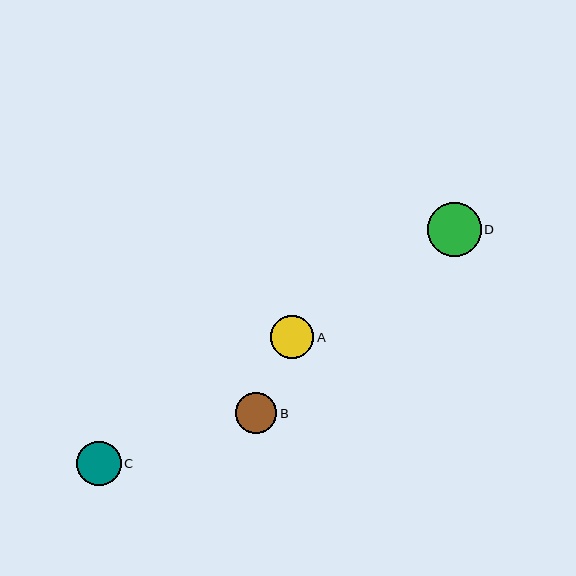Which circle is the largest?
Circle D is the largest with a size of approximately 53 pixels.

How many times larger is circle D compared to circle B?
Circle D is approximately 1.3 times the size of circle B.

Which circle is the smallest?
Circle B is the smallest with a size of approximately 41 pixels.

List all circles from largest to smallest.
From largest to smallest: D, C, A, B.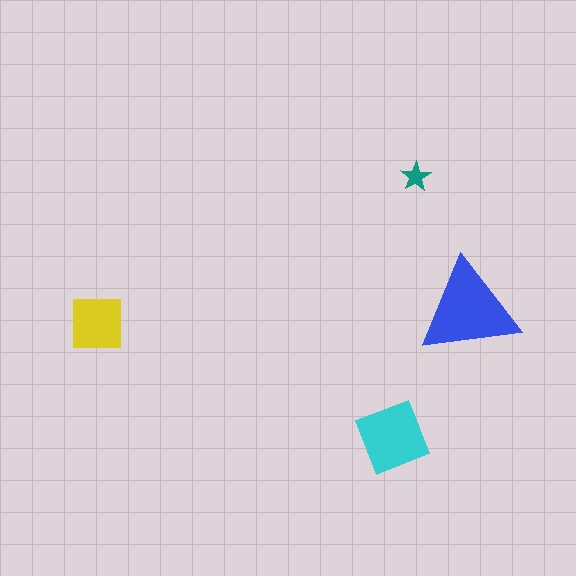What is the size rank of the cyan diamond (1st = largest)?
2nd.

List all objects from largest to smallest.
The blue triangle, the cyan diamond, the yellow square, the teal star.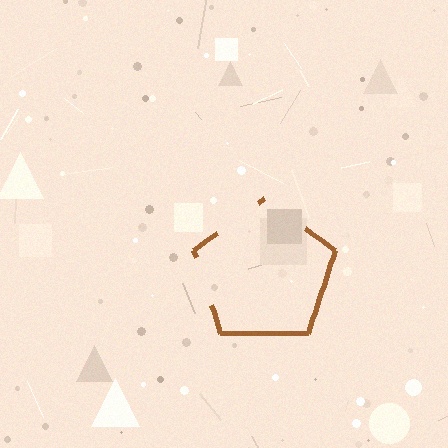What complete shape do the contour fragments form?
The contour fragments form a pentagon.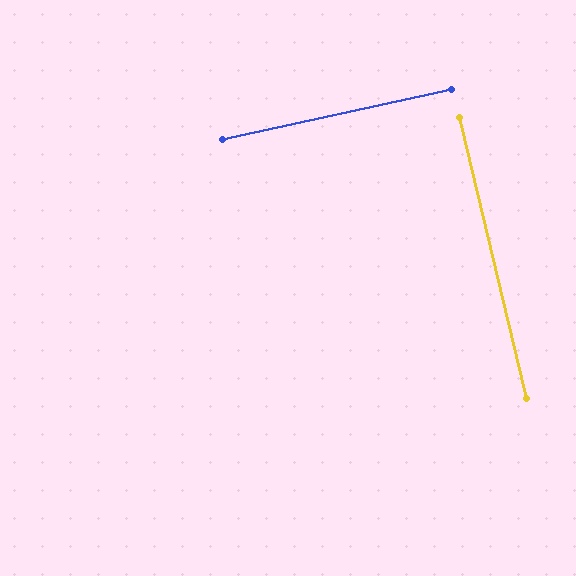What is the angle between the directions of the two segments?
Approximately 89 degrees.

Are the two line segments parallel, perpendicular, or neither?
Perpendicular — they meet at approximately 89°.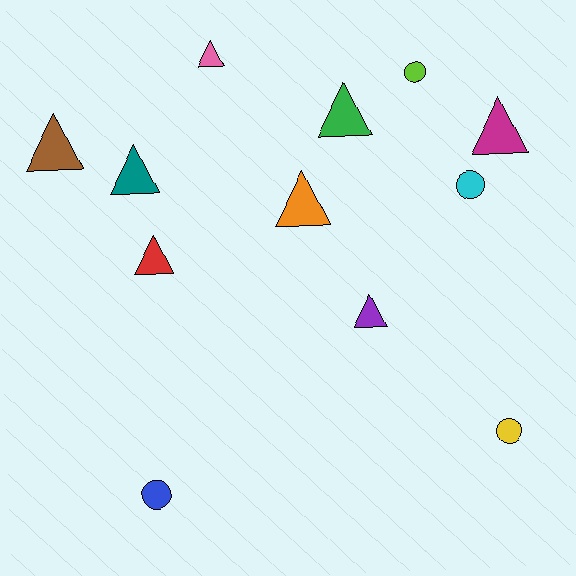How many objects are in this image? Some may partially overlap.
There are 12 objects.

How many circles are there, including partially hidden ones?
There are 4 circles.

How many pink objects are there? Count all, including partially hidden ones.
There is 1 pink object.